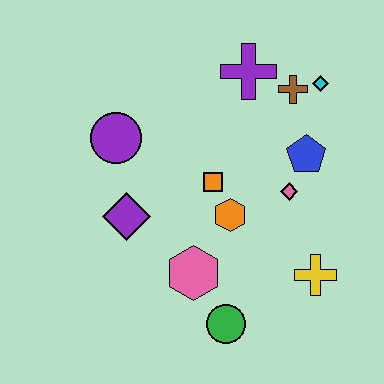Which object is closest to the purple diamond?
The purple circle is closest to the purple diamond.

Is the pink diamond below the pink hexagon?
No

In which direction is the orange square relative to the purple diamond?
The orange square is to the right of the purple diamond.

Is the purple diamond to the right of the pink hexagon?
No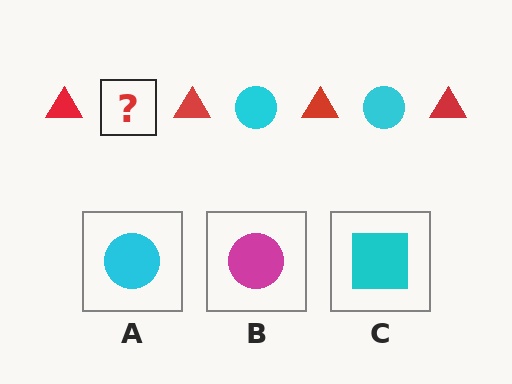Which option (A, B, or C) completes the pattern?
A.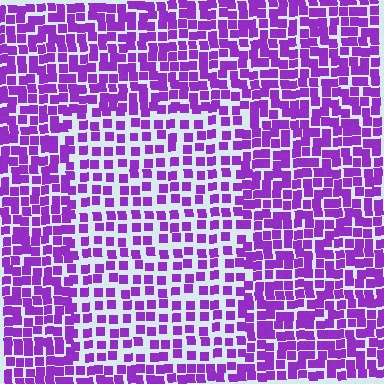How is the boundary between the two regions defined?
The boundary is defined by a change in element density (approximately 1.6x ratio). All elements are the same color, size, and shape.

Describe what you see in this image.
The image contains small purple elements arranged at two different densities. A rectangle-shaped region is visible where the elements are less densely packed than the surrounding area.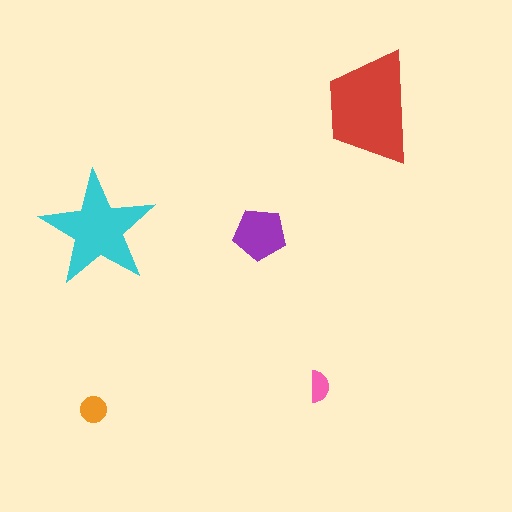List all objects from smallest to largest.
The pink semicircle, the orange circle, the purple pentagon, the cyan star, the red trapezoid.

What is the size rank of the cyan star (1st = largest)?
2nd.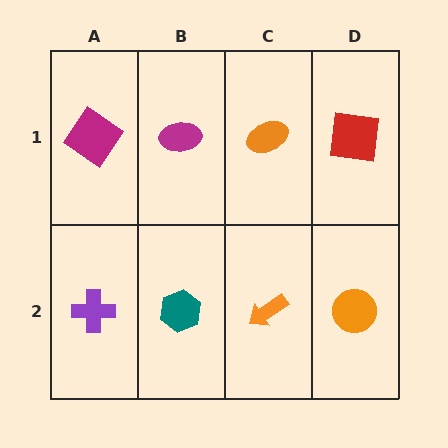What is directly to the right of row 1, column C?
A red square.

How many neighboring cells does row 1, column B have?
3.